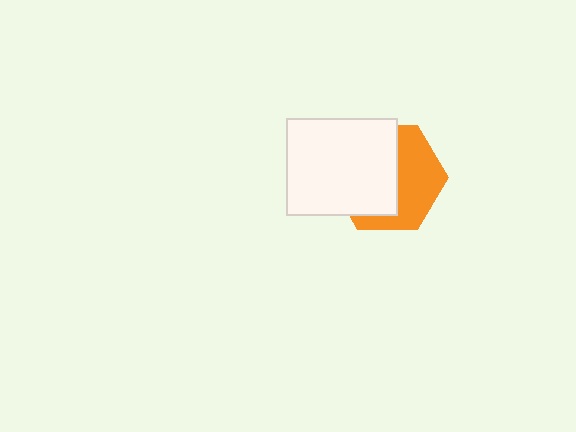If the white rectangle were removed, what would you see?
You would see the complete orange hexagon.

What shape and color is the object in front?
The object in front is a white rectangle.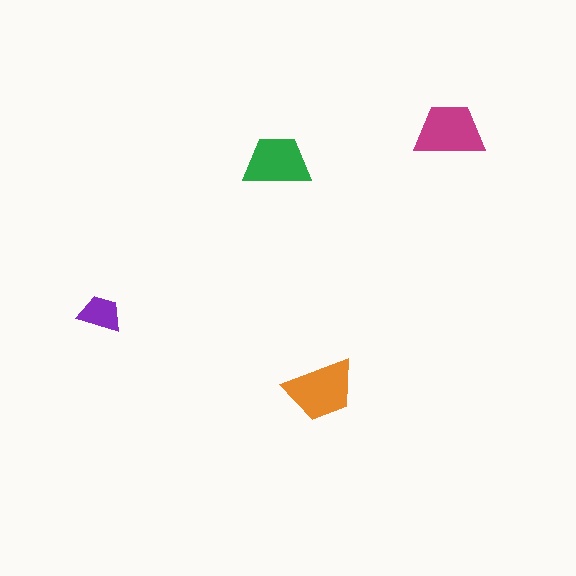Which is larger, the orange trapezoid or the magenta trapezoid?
The orange one.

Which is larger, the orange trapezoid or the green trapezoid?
The orange one.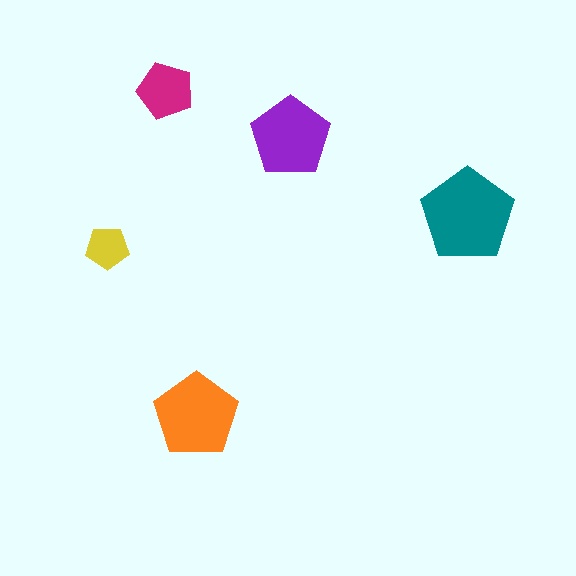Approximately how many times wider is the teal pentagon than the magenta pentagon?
About 1.5 times wider.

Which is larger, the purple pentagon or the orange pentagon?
The orange one.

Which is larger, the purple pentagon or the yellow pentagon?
The purple one.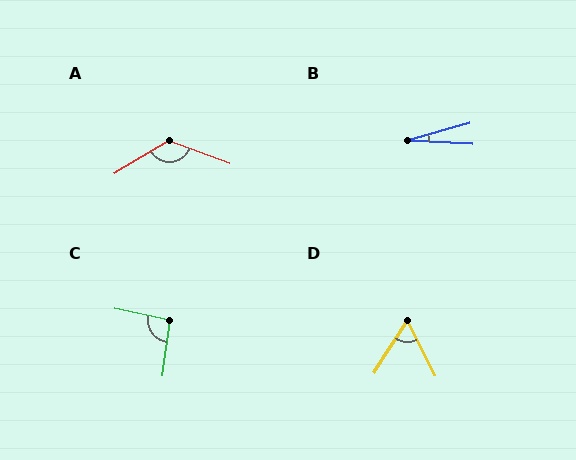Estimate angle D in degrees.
Approximately 59 degrees.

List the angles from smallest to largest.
B (18°), D (59°), C (95°), A (129°).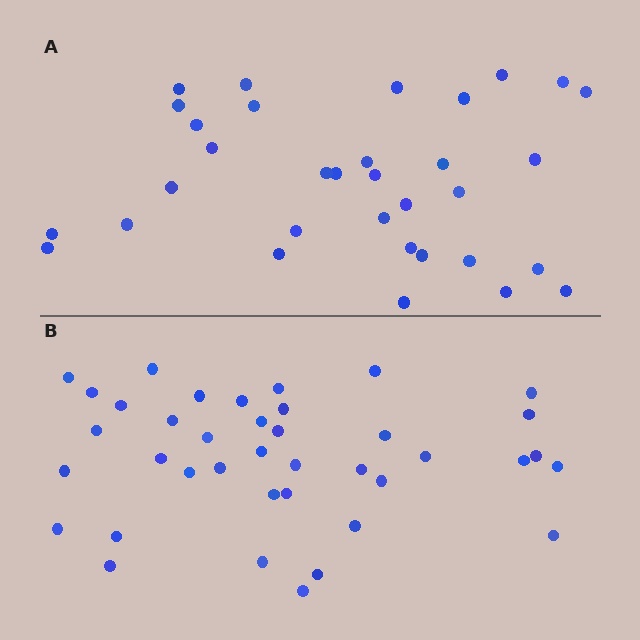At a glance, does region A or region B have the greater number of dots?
Region B (the bottom region) has more dots.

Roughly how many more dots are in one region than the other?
Region B has about 6 more dots than region A.